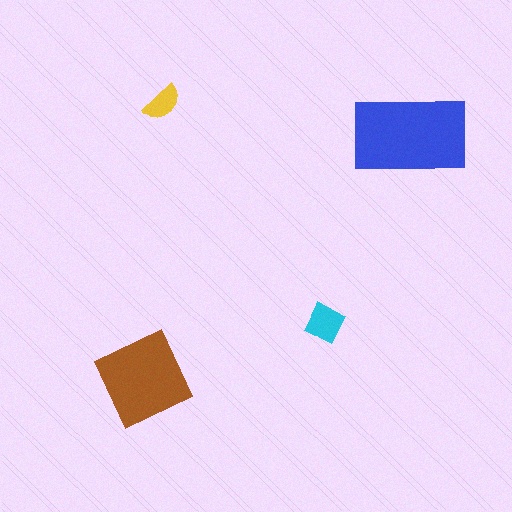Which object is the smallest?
The yellow semicircle.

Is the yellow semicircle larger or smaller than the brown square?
Smaller.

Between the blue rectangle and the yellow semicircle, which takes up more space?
The blue rectangle.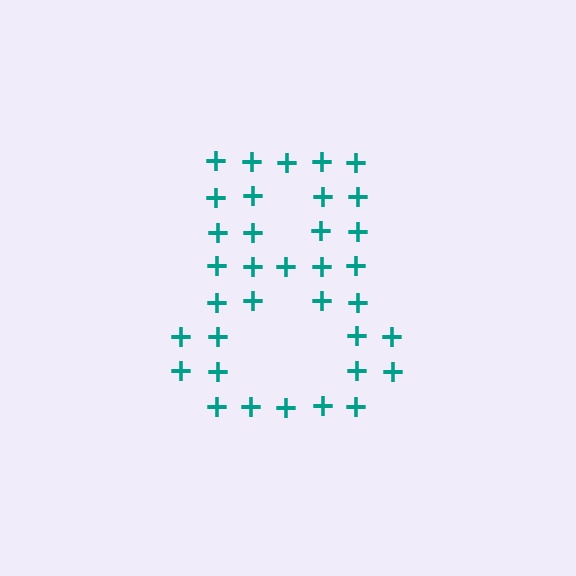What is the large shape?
The large shape is the digit 8.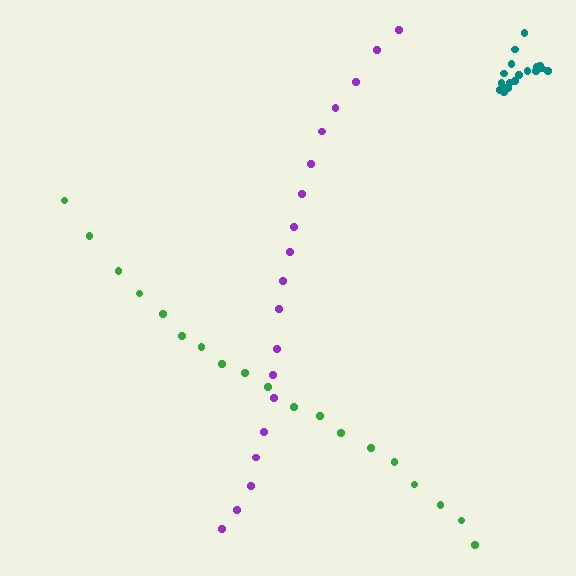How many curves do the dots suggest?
There are 3 distinct paths.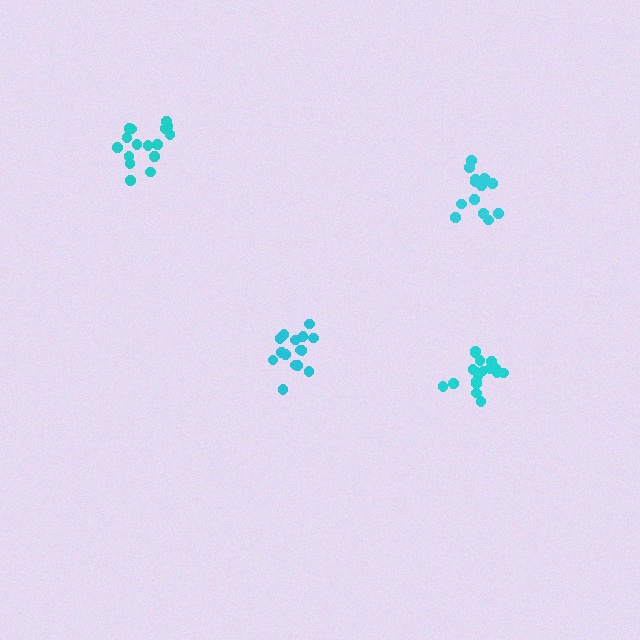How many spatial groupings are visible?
There are 4 spatial groupings.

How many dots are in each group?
Group 1: 19 dots, Group 2: 16 dots, Group 3: 15 dots, Group 4: 14 dots (64 total).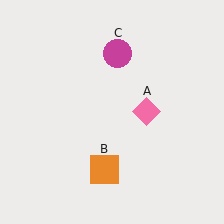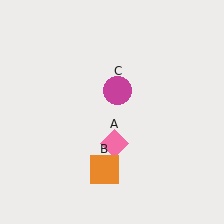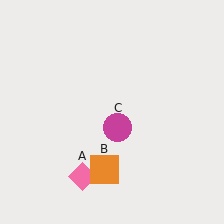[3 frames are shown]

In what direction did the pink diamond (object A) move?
The pink diamond (object A) moved down and to the left.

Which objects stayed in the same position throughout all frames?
Orange square (object B) remained stationary.